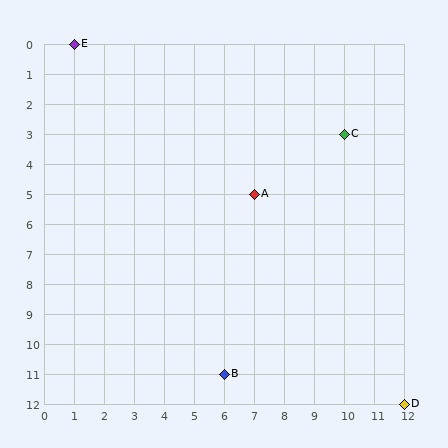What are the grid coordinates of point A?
Point A is at grid coordinates (7, 5).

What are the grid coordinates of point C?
Point C is at grid coordinates (10, 3).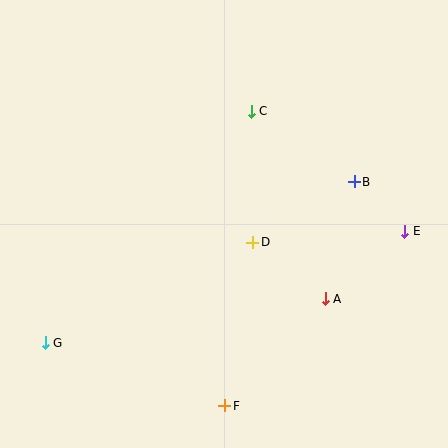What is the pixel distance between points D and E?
The distance between D and E is 153 pixels.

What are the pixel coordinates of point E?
Point E is at (405, 231).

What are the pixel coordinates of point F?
Point F is at (225, 406).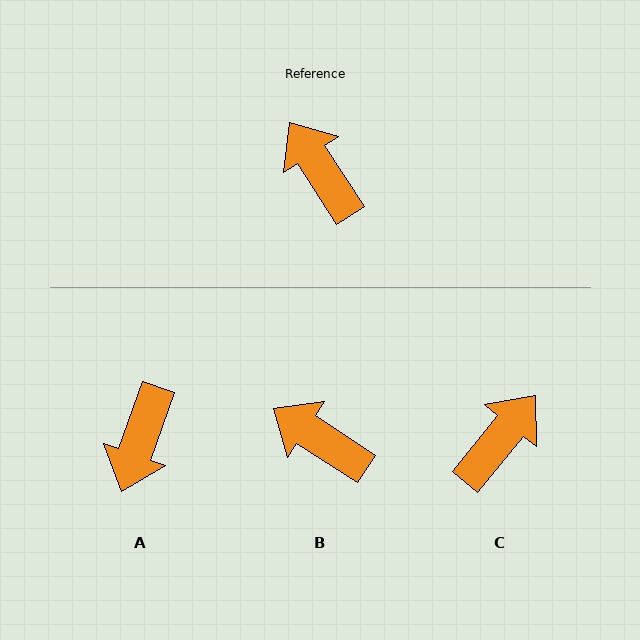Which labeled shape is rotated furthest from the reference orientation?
A, about 128 degrees away.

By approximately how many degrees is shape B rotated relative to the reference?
Approximately 24 degrees counter-clockwise.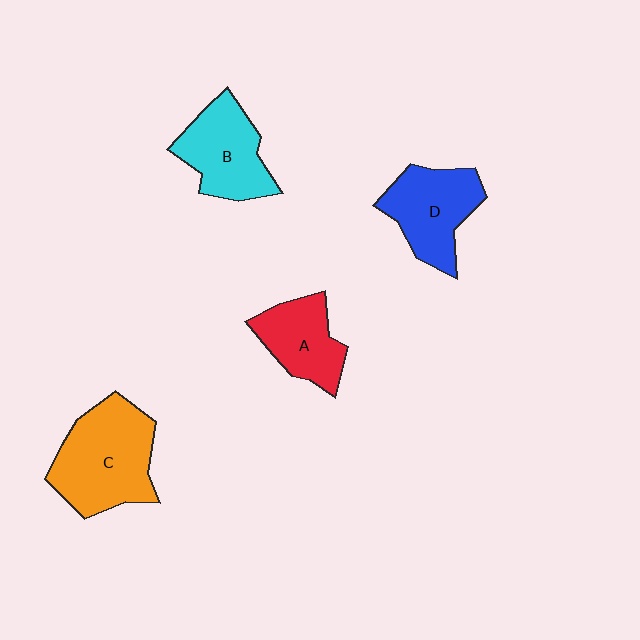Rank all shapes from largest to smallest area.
From largest to smallest: C (orange), D (blue), B (cyan), A (red).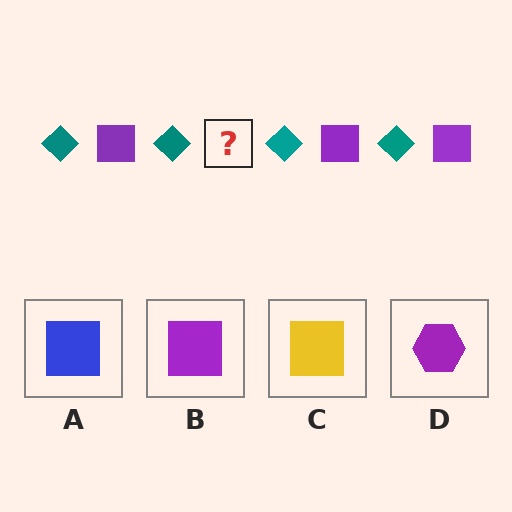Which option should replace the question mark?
Option B.